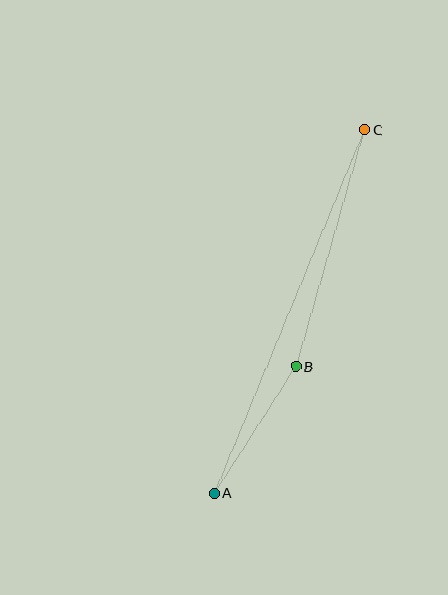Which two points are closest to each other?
Points A and B are closest to each other.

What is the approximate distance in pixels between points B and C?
The distance between B and C is approximately 247 pixels.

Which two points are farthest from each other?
Points A and C are farthest from each other.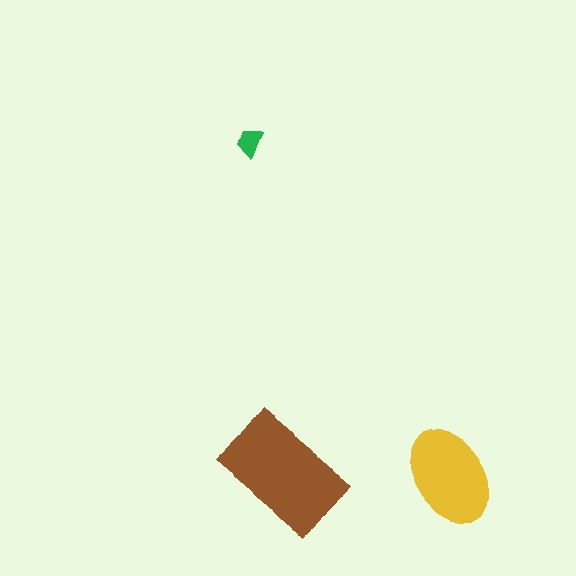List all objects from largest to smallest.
The brown rectangle, the yellow ellipse, the green trapezoid.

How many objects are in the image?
There are 3 objects in the image.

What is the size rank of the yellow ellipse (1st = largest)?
2nd.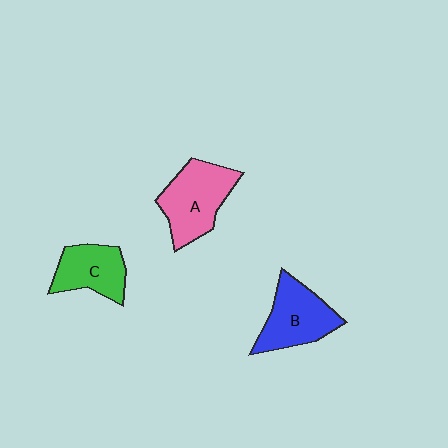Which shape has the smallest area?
Shape C (green).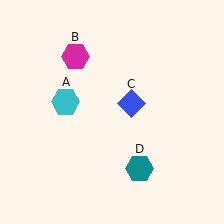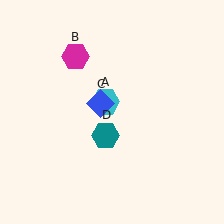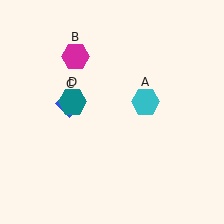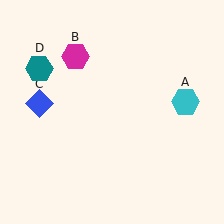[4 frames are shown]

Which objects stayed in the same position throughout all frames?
Magenta hexagon (object B) remained stationary.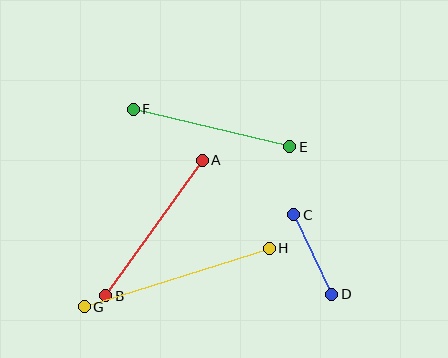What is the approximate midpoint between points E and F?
The midpoint is at approximately (211, 128) pixels.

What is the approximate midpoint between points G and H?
The midpoint is at approximately (177, 278) pixels.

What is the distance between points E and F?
The distance is approximately 161 pixels.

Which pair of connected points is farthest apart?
Points G and H are farthest apart.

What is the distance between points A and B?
The distance is approximately 166 pixels.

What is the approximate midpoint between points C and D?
The midpoint is at approximately (313, 254) pixels.